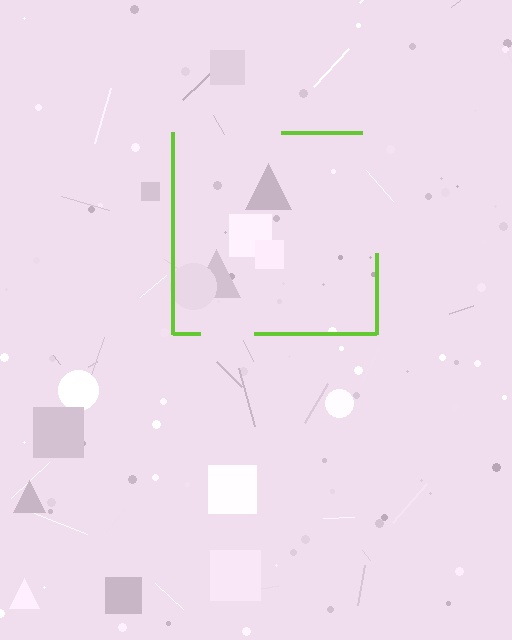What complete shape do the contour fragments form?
The contour fragments form a square.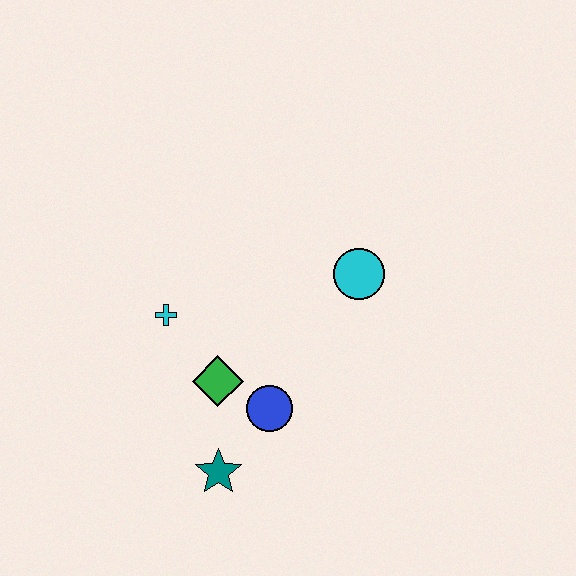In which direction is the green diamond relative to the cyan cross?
The green diamond is below the cyan cross.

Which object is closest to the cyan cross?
The green diamond is closest to the cyan cross.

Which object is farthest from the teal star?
The cyan circle is farthest from the teal star.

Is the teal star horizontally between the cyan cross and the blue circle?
Yes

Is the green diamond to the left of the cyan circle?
Yes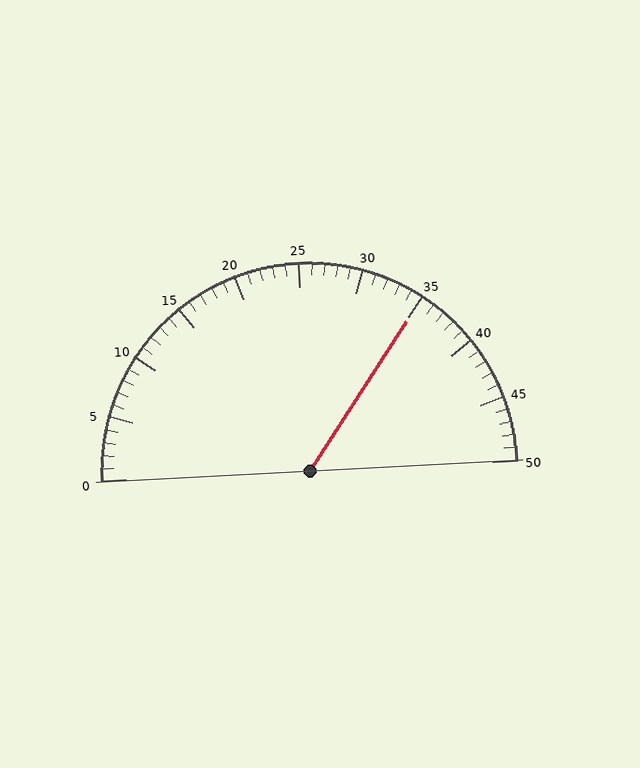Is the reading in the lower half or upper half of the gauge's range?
The reading is in the upper half of the range (0 to 50).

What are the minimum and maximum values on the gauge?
The gauge ranges from 0 to 50.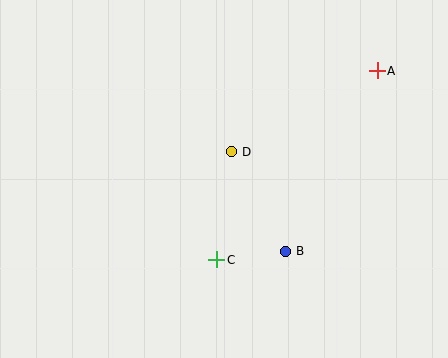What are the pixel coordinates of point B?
Point B is at (286, 251).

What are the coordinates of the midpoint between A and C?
The midpoint between A and C is at (297, 165).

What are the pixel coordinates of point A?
Point A is at (377, 71).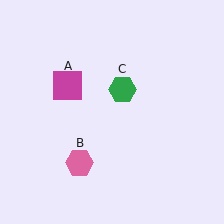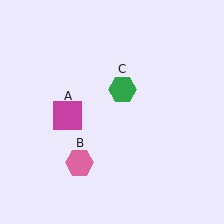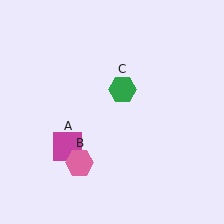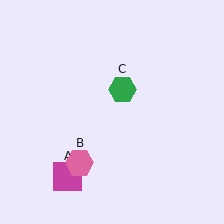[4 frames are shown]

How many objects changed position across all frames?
1 object changed position: magenta square (object A).